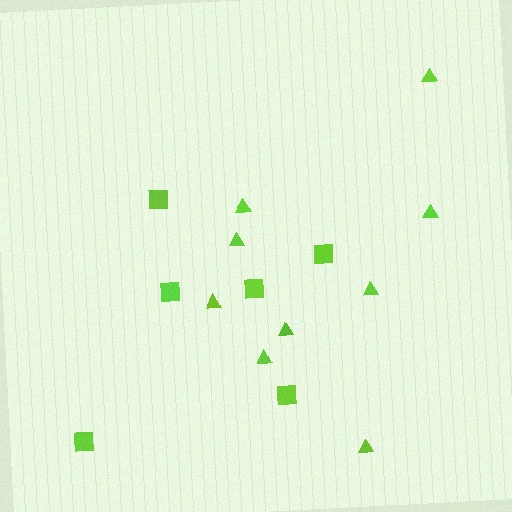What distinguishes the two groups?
There are 2 groups: one group of squares (6) and one group of triangles (9).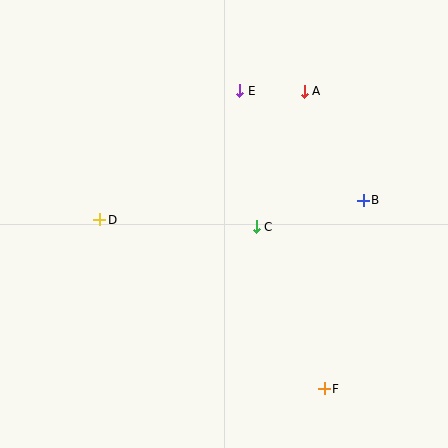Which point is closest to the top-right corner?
Point A is closest to the top-right corner.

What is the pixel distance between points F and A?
The distance between F and A is 298 pixels.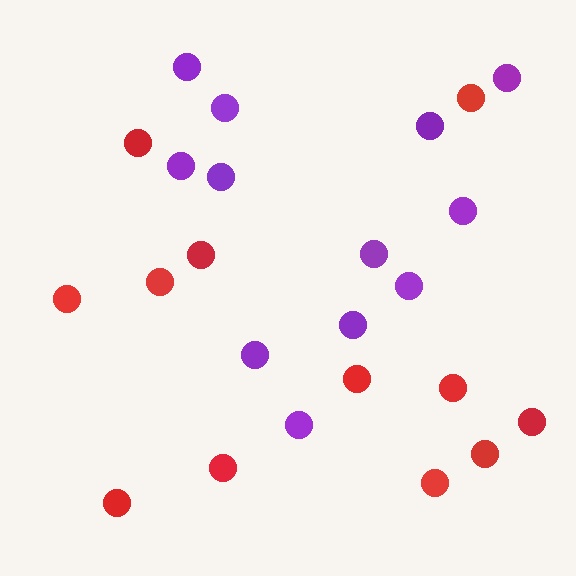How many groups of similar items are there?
There are 2 groups: one group of purple circles (12) and one group of red circles (12).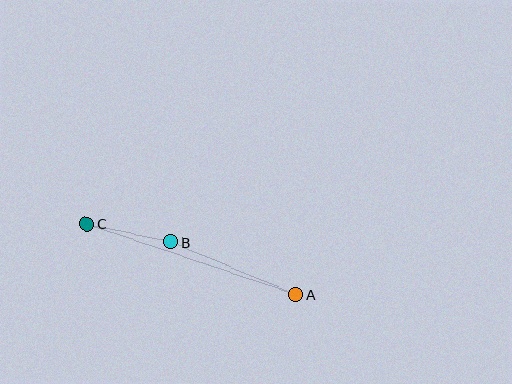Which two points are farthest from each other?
Points A and C are farthest from each other.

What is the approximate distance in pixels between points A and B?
The distance between A and B is approximately 135 pixels.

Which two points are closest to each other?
Points B and C are closest to each other.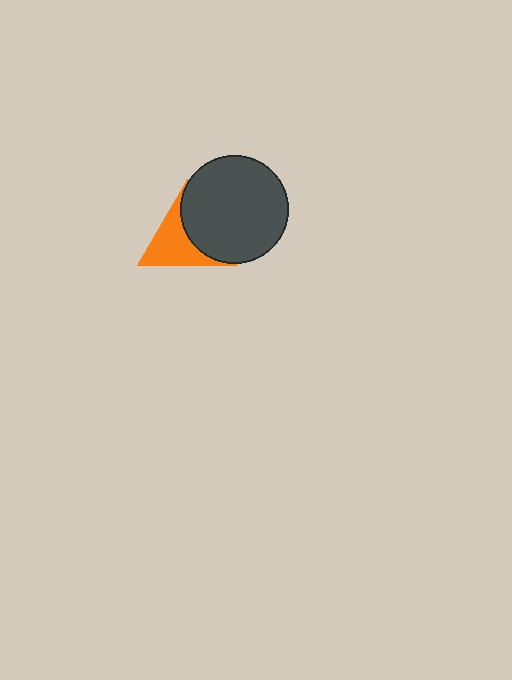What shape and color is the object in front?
The object in front is a dark gray circle.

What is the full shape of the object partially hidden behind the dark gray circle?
The partially hidden object is an orange triangle.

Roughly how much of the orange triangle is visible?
About half of it is visible (roughly 54%).